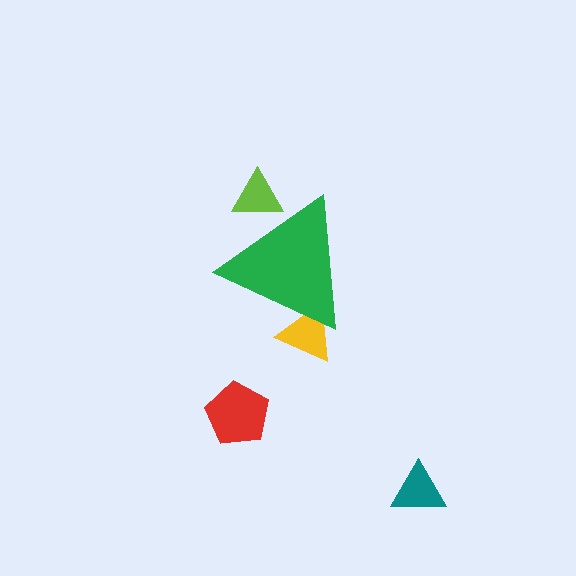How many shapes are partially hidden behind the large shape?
2 shapes are partially hidden.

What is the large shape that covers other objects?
A green triangle.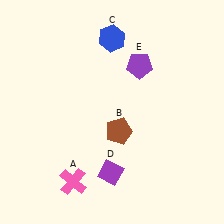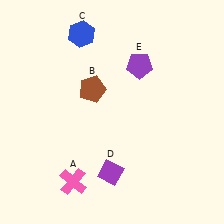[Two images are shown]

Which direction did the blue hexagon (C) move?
The blue hexagon (C) moved left.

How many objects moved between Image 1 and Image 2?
2 objects moved between the two images.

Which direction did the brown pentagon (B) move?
The brown pentagon (B) moved up.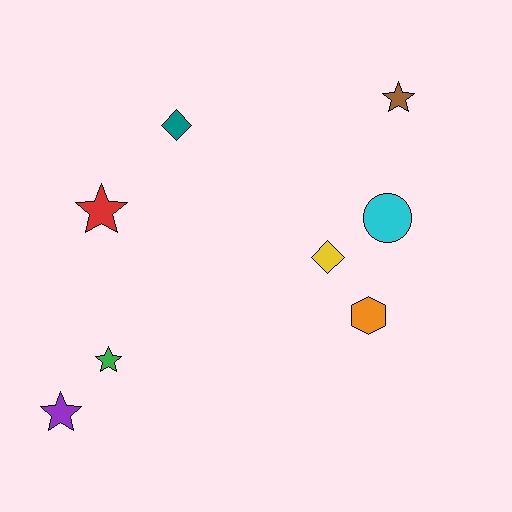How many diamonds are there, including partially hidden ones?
There are 2 diamonds.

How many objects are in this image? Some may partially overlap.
There are 8 objects.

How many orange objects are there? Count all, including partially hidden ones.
There is 1 orange object.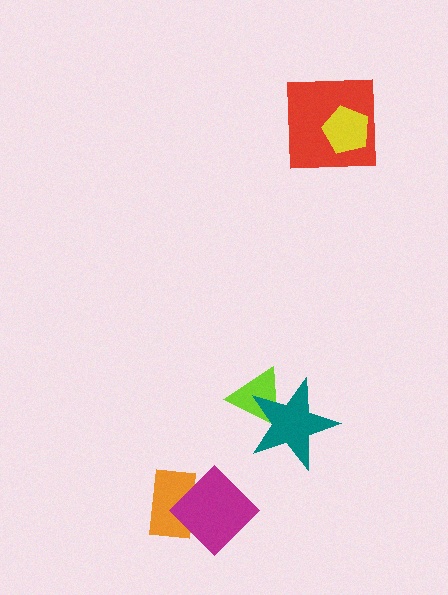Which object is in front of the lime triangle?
The teal star is in front of the lime triangle.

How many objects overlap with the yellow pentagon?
1 object overlaps with the yellow pentagon.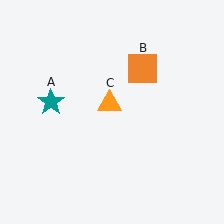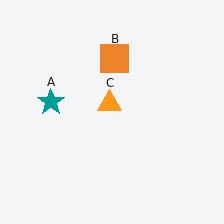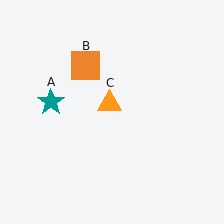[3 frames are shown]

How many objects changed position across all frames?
1 object changed position: orange square (object B).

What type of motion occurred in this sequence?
The orange square (object B) rotated counterclockwise around the center of the scene.